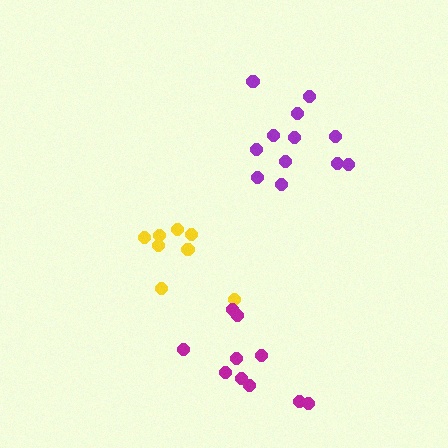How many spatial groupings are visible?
There are 3 spatial groupings.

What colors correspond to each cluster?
The clusters are colored: yellow, purple, magenta.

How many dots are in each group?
Group 1: 8 dots, Group 2: 12 dots, Group 3: 10 dots (30 total).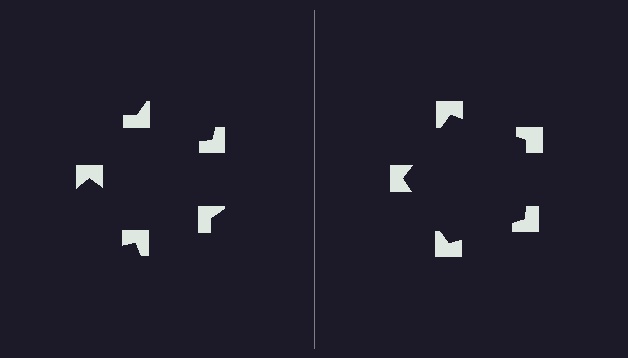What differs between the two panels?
The notched squares are positioned identically on both sides; only the wedge orientations differ. On the right they align to a pentagon; on the left they are misaligned.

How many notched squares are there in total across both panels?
10 — 5 on each side.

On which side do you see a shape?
An illusory pentagon appears on the right side. On the left side the wedge cuts are rotated, so no coherent shape forms.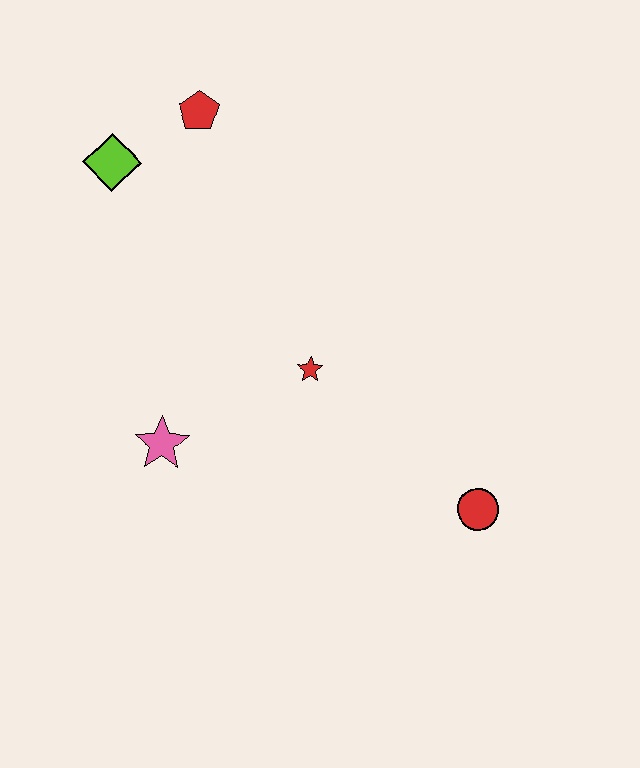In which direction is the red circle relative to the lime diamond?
The red circle is to the right of the lime diamond.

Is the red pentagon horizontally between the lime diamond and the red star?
Yes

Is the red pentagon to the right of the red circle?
No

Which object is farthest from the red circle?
The lime diamond is farthest from the red circle.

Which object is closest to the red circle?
The red star is closest to the red circle.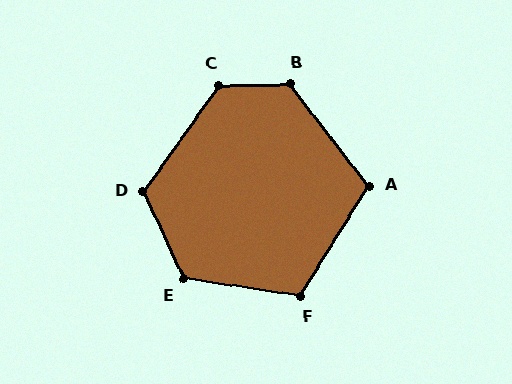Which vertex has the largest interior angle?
B, at approximately 127 degrees.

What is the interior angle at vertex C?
Approximately 126 degrees (obtuse).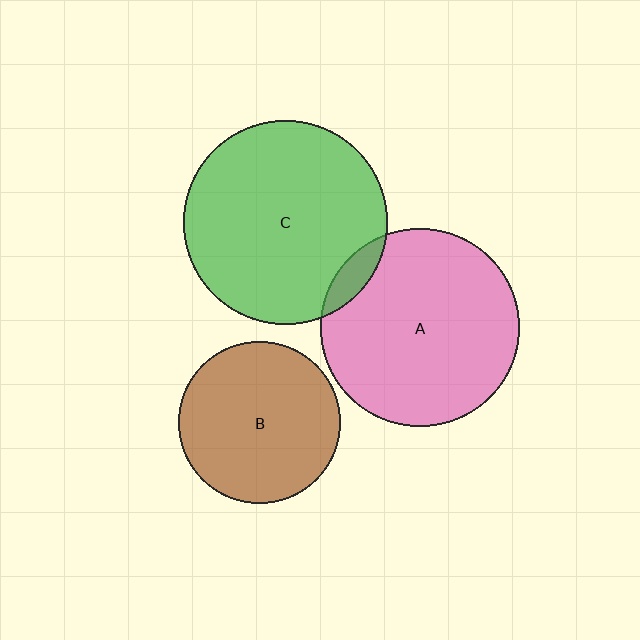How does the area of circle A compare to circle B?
Approximately 1.5 times.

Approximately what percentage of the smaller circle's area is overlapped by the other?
Approximately 5%.